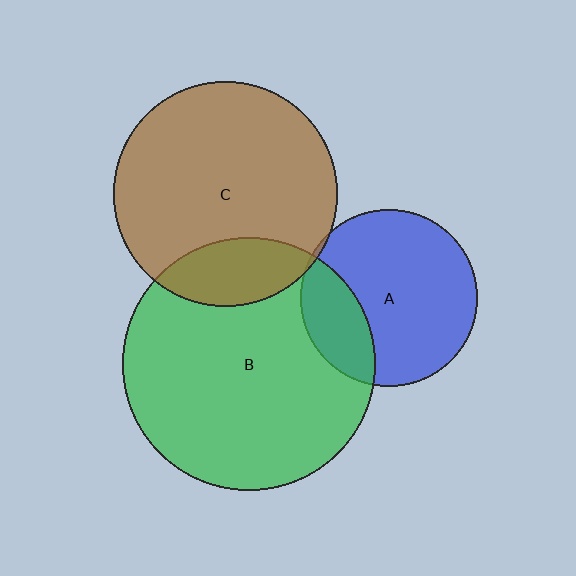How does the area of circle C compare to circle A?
Approximately 1.6 times.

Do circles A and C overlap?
Yes.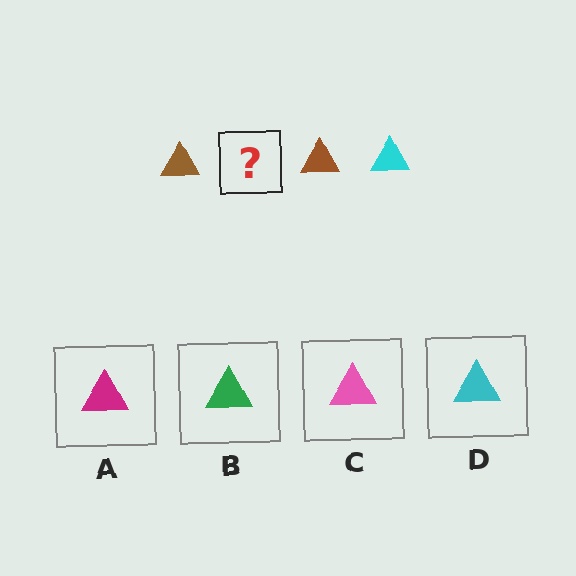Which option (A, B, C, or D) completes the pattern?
D.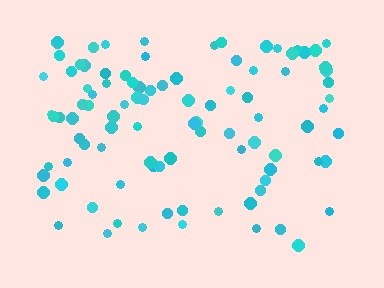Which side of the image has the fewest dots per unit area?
The bottom.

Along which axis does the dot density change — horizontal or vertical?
Vertical.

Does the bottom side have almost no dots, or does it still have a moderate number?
Still a moderate number, just noticeably fewer than the top.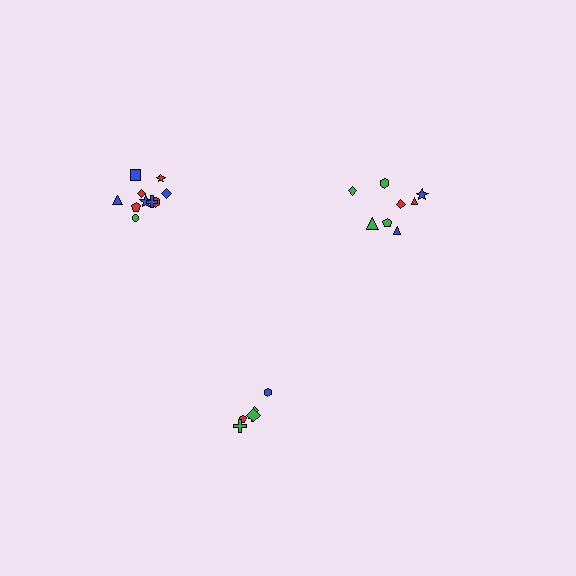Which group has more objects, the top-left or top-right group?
The top-left group.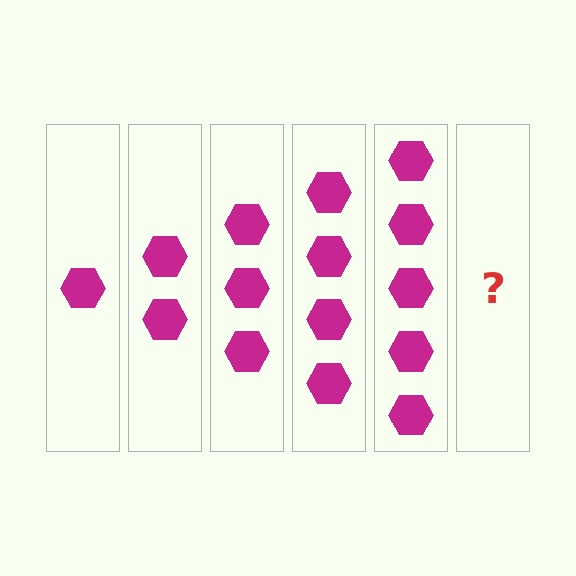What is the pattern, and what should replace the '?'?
The pattern is that each step adds one more hexagon. The '?' should be 6 hexagons.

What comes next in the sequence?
The next element should be 6 hexagons.